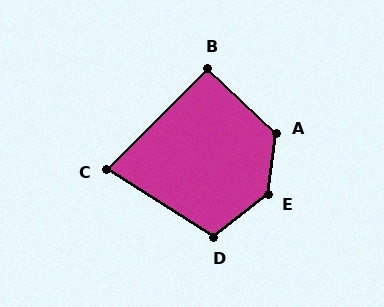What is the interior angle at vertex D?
Approximately 109 degrees (obtuse).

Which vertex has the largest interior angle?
E, at approximately 136 degrees.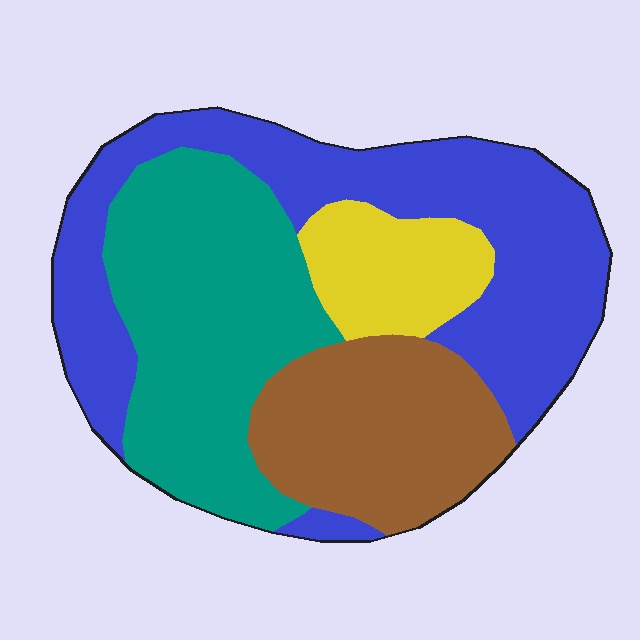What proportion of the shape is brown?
Brown takes up less than a quarter of the shape.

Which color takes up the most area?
Blue, at roughly 40%.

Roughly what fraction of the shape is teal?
Teal takes up about one third (1/3) of the shape.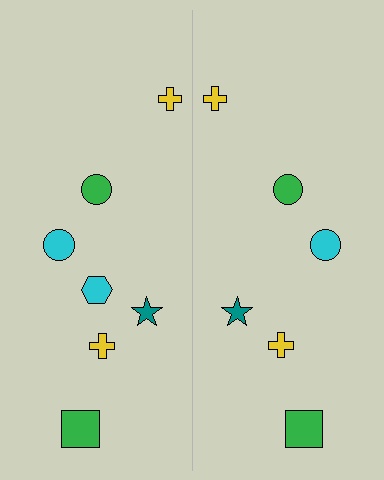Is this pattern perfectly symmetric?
No, the pattern is not perfectly symmetric. A cyan hexagon is missing from the right side.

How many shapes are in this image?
There are 13 shapes in this image.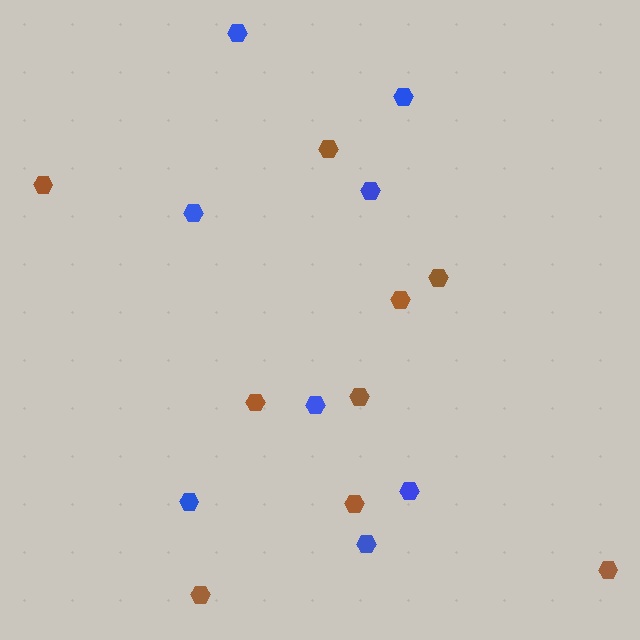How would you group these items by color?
There are 2 groups: one group of blue hexagons (8) and one group of brown hexagons (9).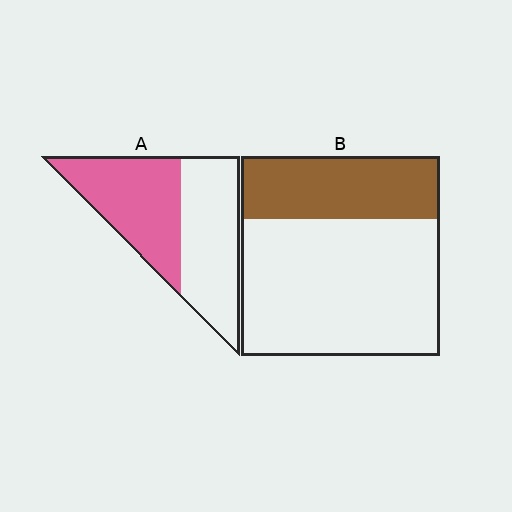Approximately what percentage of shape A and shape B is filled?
A is approximately 50% and B is approximately 30%.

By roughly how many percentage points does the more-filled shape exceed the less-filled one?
By roughly 20 percentage points (A over B).